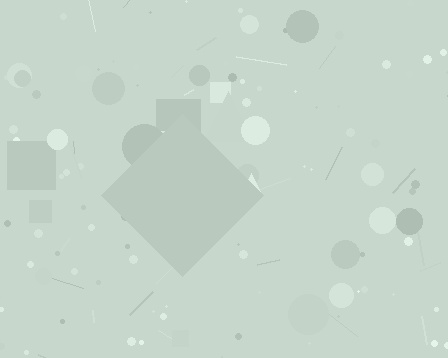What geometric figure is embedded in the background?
A diamond is embedded in the background.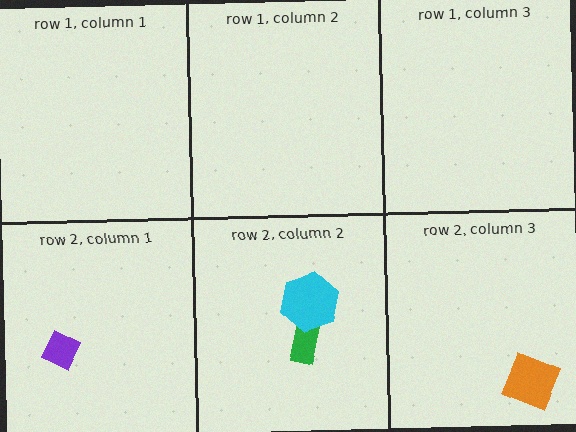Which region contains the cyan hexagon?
The row 2, column 2 region.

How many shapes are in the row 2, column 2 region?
2.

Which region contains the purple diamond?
The row 2, column 1 region.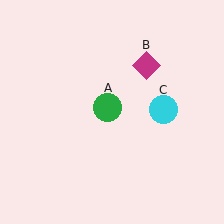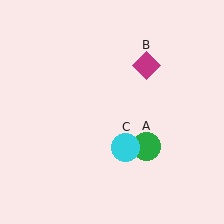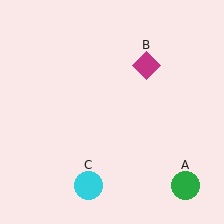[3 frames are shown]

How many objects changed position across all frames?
2 objects changed position: green circle (object A), cyan circle (object C).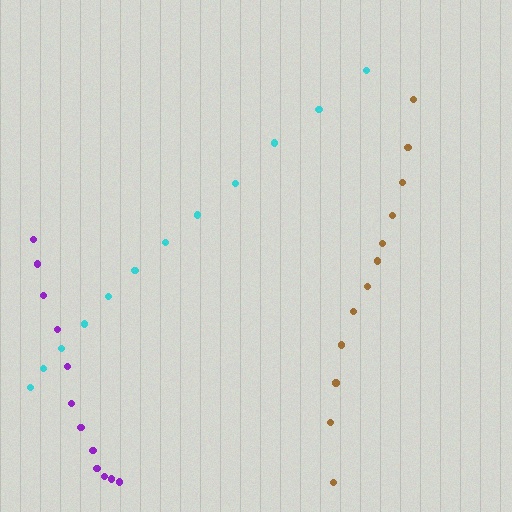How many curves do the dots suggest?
There are 3 distinct paths.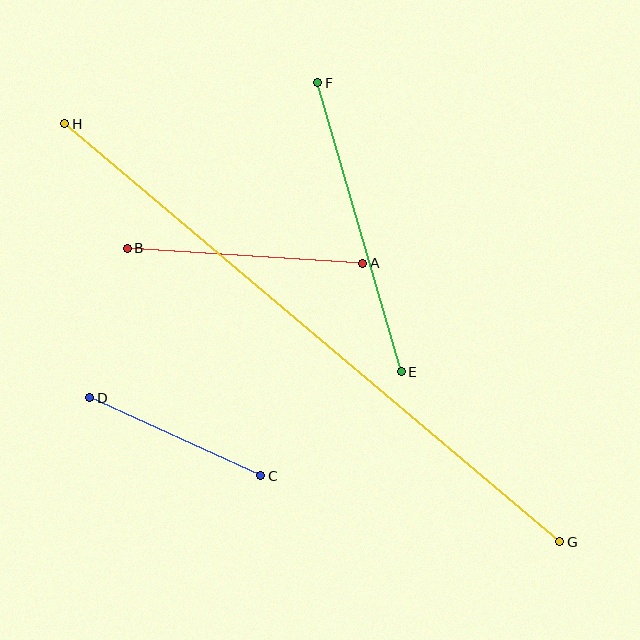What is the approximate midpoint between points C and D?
The midpoint is at approximately (175, 437) pixels.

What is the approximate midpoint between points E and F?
The midpoint is at approximately (359, 227) pixels.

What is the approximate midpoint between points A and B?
The midpoint is at approximately (245, 256) pixels.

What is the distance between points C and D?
The distance is approximately 188 pixels.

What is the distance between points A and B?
The distance is approximately 236 pixels.